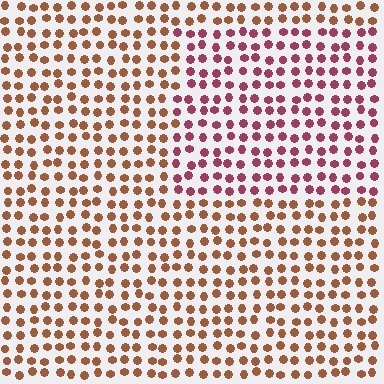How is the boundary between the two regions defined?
The boundary is defined purely by a slight shift in hue (about 46 degrees). Spacing, size, and orientation are identical on both sides.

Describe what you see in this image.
The image is filled with small brown elements in a uniform arrangement. A rectangle-shaped region is visible where the elements are tinted to a slightly different hue, forming a subtle color boundary.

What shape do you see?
I see a rectangle.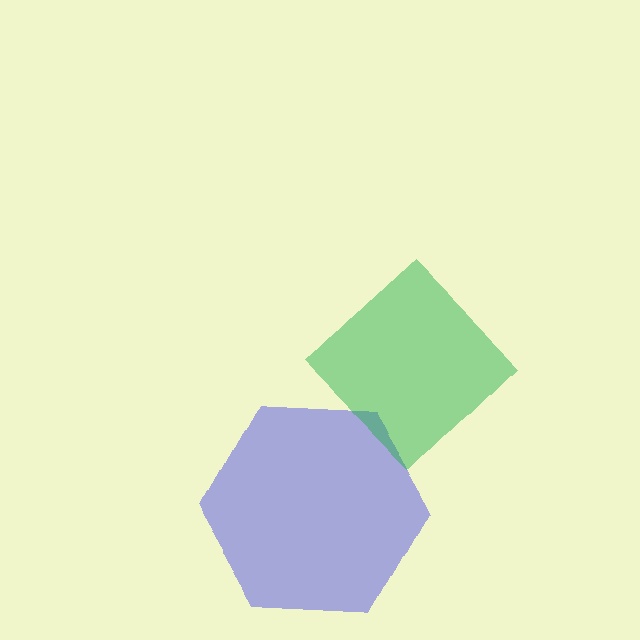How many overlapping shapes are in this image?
There are 2 overlapping shapes in the image.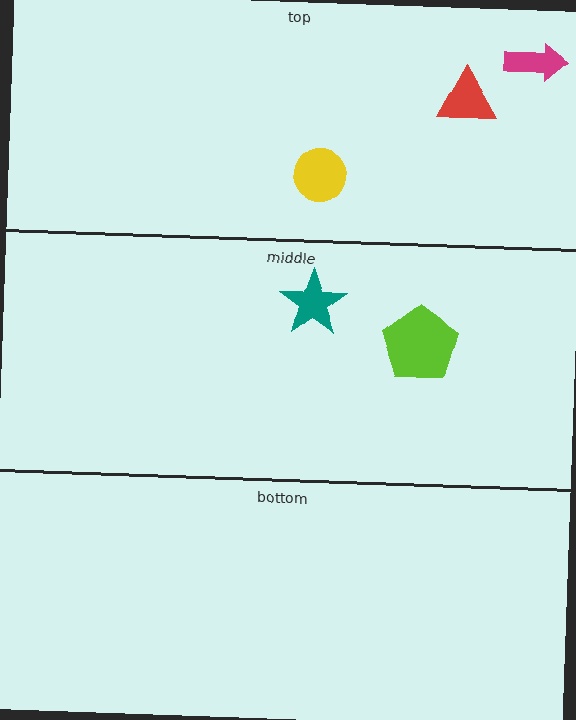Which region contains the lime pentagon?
The middle region.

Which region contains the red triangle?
The top region.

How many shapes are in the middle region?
2.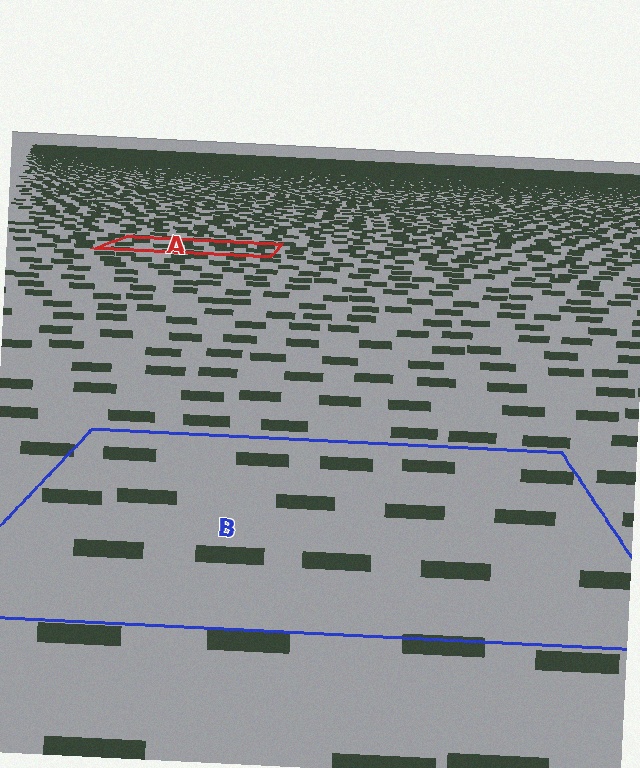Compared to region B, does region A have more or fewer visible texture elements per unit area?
Region A has more texture elements per unit area — they are packed more densely because it is farther away.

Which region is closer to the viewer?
Region B is closer. The texture elements there are larger and more spread out.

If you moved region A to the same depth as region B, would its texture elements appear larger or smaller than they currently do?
They would appear larger. At a closer depth, the same texture elements are projected at a bigger on-screen size.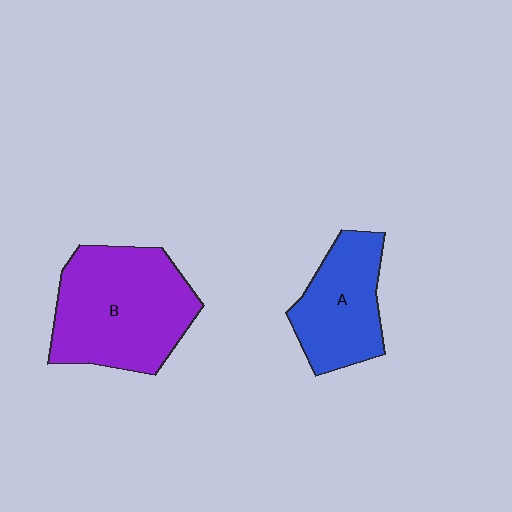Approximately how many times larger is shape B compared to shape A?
Approximately 1.6 times.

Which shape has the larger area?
Shape B (purple).